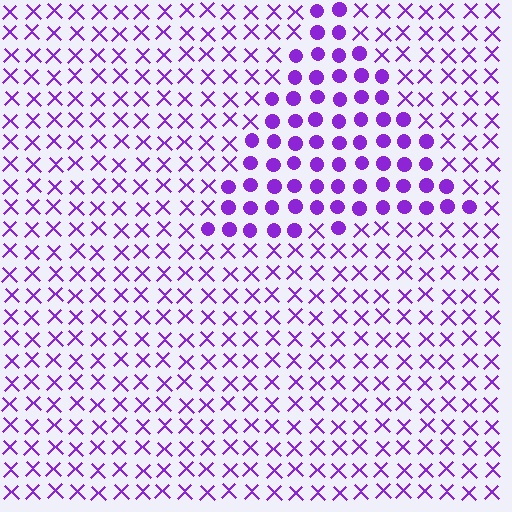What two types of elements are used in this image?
The image uses circles inside the triangle region and X marks outside it.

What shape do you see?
I see a triangle.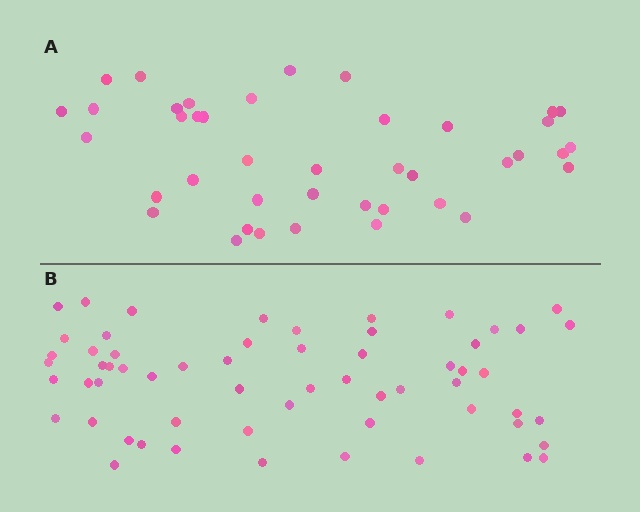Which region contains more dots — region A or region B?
Region B (the bottom region) has more dots.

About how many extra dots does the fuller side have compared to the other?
Region B has approximately 20 more dots than region A.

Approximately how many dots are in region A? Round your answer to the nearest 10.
About 40 dots. (The exact count is 41, which rounds to 40.)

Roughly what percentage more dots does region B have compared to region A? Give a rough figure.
About 45% more.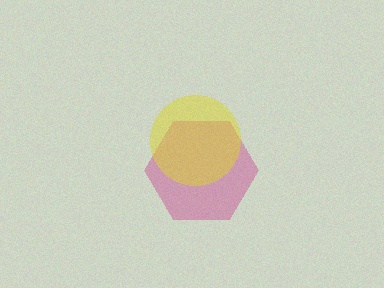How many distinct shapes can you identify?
There are 2 distinct shapes: a magenta hexagon, a yellow circle.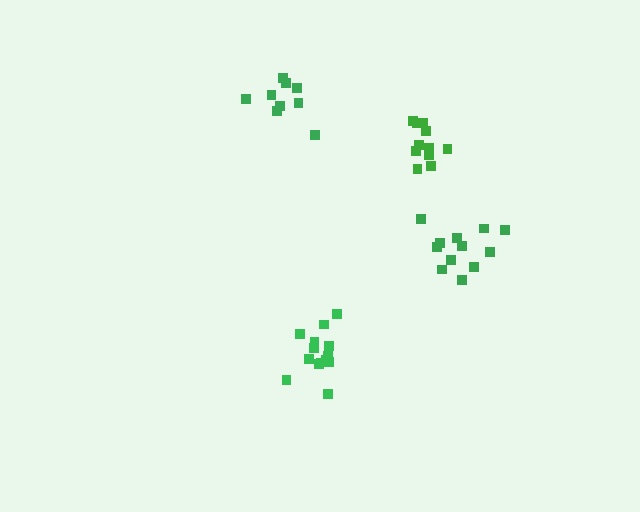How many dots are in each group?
Group 1: 12 dots, Group 2: 9 dots, Group 3: 14 dots, Group 4: 11 dots (46 total).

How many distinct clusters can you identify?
There are 4 distinct clusters.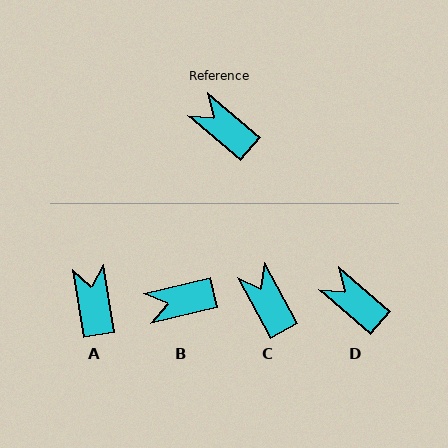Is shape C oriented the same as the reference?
No, it is off by about 21 degrees.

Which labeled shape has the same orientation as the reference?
D.